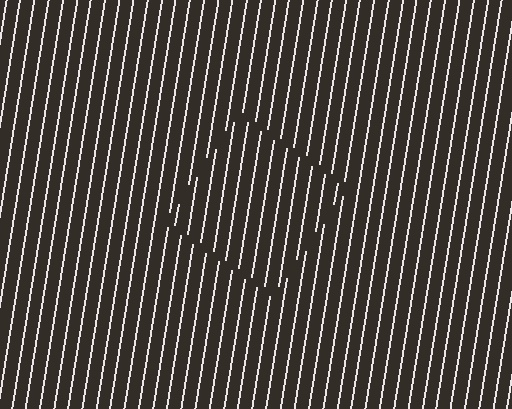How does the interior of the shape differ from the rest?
The interior of the shape contains the same grating, shifted by half a period — the contour is defined by the phase discontinuity where line-ends from the inner and outer gratings abut.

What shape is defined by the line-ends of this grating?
An illusory square. The interior of the shape contains the same grating, shifted by half a period — the contour is defined by the phase discontinuity where line-ends from the inner and outer gratings abut.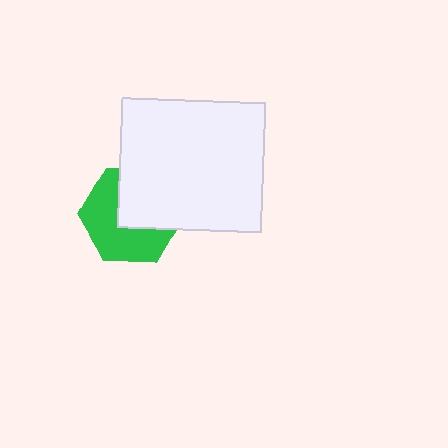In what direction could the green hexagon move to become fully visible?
The green hexagon could move toward the lower-left. That would shift it out from behind the white rectangle entirely.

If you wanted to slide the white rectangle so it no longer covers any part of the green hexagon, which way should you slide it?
Slide it toward the upper-right — that is the most direct way to separate the two shapes.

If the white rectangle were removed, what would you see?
You would see the complete green hexagon.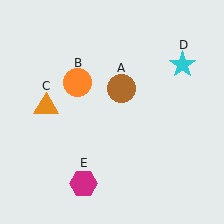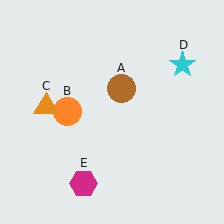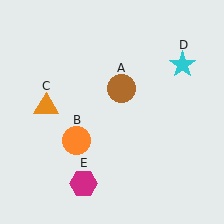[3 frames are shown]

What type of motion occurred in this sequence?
The orange circle (object B) rotated counterclockwise around the center of the scene.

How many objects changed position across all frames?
1 object changed position: orange circle (object B).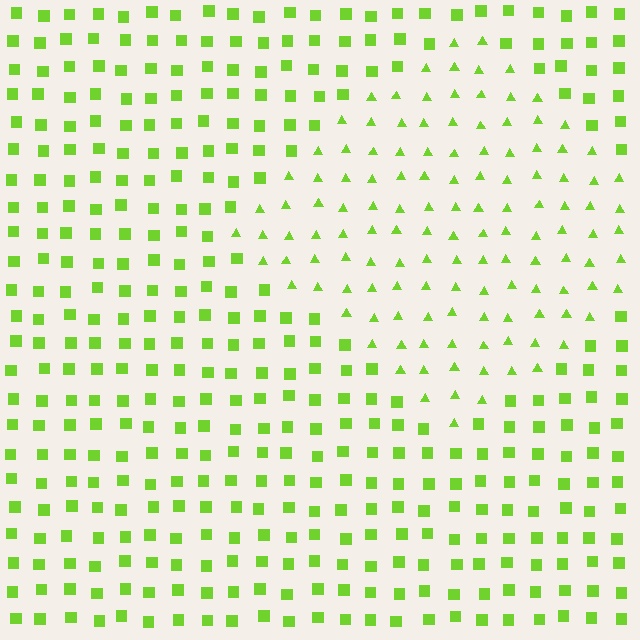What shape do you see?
I see a diamond.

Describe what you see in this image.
The image is filled with small lime elements arranged in a uniform grid. A diamond-shaped region contains triangles, while the surrounding area contains squares. The boundary is defined purely by the change in element shape.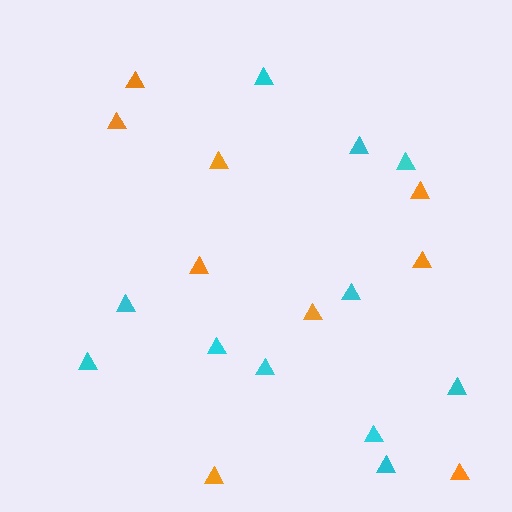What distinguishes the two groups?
There are 2 groups: one group of orange triangles (9) and one group of cyan triangles (11).